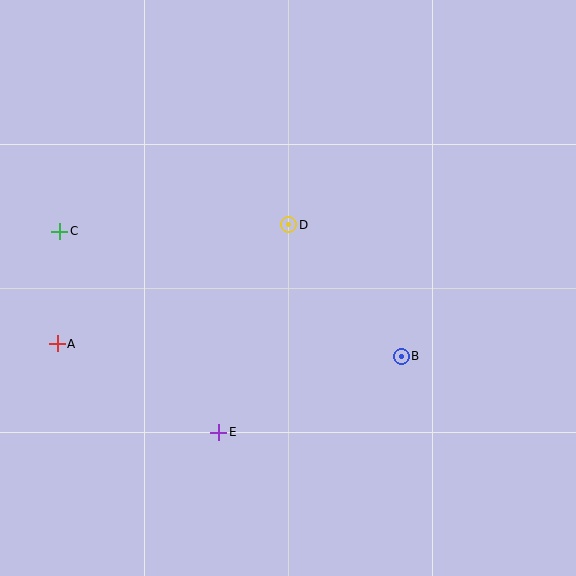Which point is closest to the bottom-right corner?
Point B is closest to the bottom-right corner.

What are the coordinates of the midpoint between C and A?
The midpoint between C and A is at (59, 287).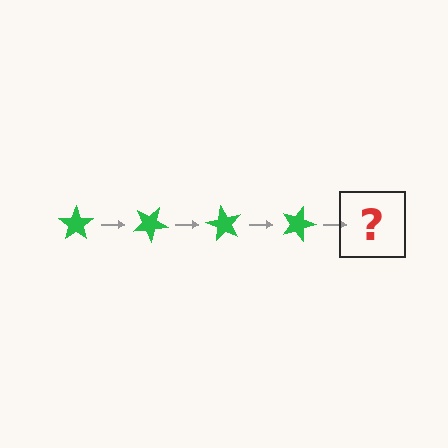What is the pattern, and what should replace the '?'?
The pattern is that the star rotates 30 degrees each step. The '?' should be a green star rotated 120 degrees.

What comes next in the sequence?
The next element should be a green star rotated 120 degrees.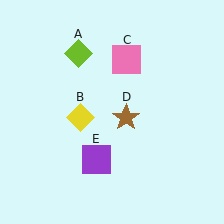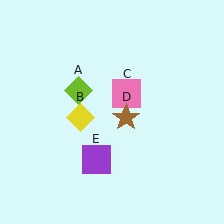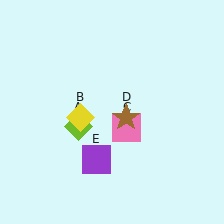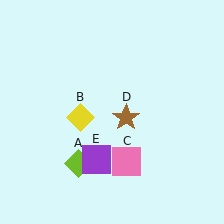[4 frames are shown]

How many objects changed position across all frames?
2 objects changed position: lime diamond (object A), pink square (object C).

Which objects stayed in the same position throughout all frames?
Yellow diamond (object B) and brown star (object D) and purple square (object E) remained stationary.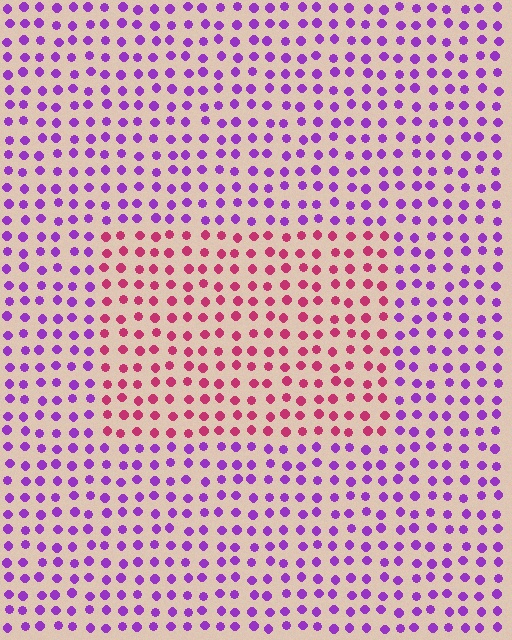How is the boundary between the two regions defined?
The boundary is defined purely by a slight shift in hue (about 54 degrees). Spacing, size, and orientation are identical on both sides.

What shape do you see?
I see a rectangle.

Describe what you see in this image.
The image is filled with small purple elements in a uniform arrangement. A rectangle-shaped region is visible where the elements are tinted to a slightly different hue, forming a subtle color boundary.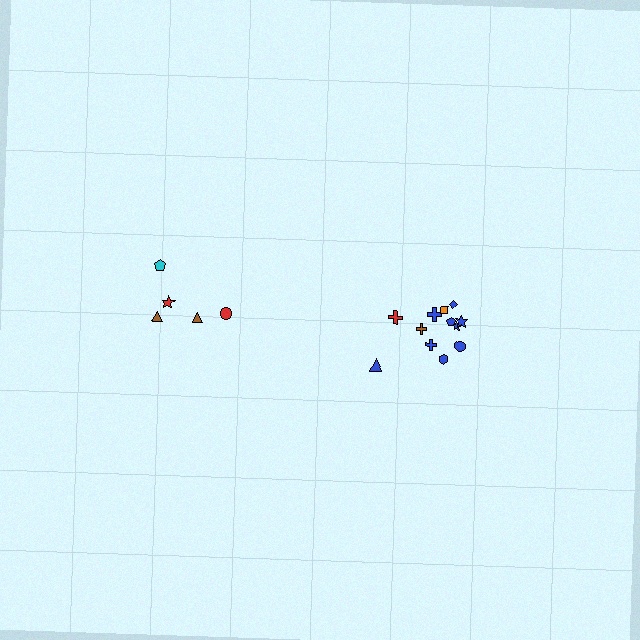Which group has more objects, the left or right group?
The right group.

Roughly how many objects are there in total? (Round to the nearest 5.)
Roughly 15 objects in total.